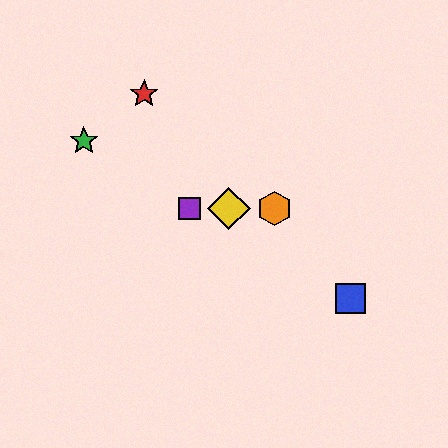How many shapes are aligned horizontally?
3 shapes (the yellow diamond, the purple square, the orange hexagon) are aligned horizontally.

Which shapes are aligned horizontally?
The yellow diamond, the purple square, the orange hexagon are aligned horizontally.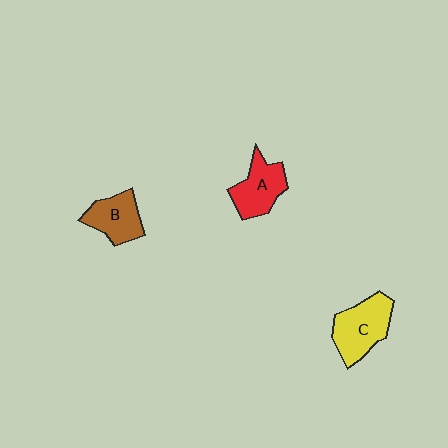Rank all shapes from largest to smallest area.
From largest to smallest: C (yellow), A (red), B (brown).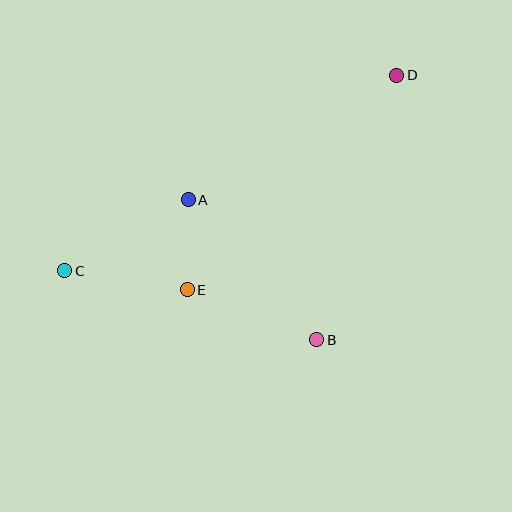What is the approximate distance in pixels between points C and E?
The distance between C and E is approximately 124 pixels.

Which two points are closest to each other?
Points A and E are closest to each other.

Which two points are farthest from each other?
Points C and D are farthest from each other.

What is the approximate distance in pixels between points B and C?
The distance between B and C is approximately 262 pixels.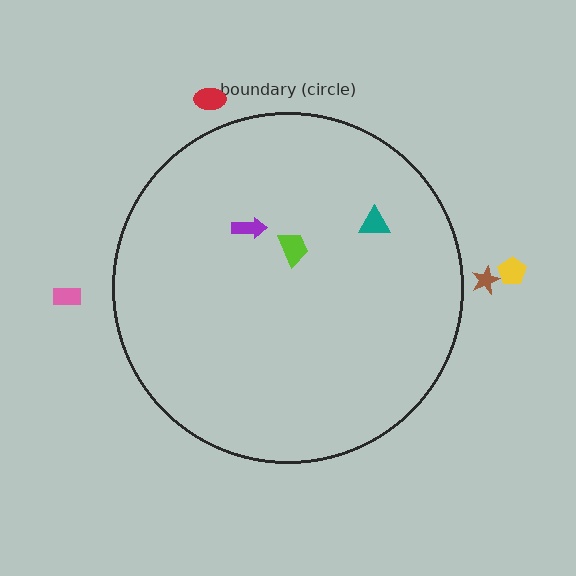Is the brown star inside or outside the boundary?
Outside.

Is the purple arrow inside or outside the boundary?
Inside.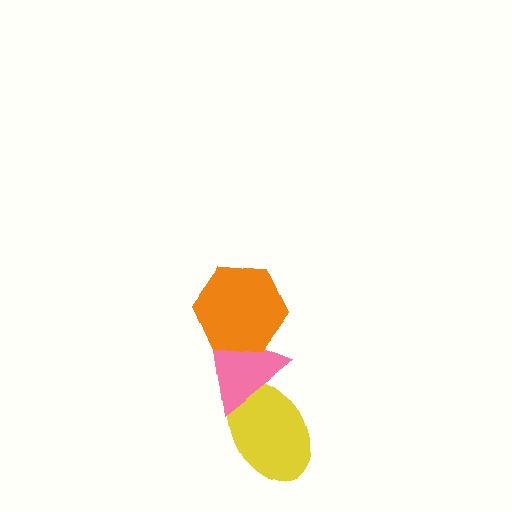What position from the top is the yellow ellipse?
The yellow ellipse is 3rd from the top.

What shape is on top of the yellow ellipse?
The pink triangle is on top of the yellow ellipse.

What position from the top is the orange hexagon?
The orange hexagon is 1st from the top.